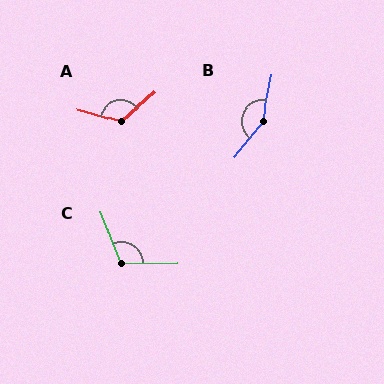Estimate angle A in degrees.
Approximately 124 degrees.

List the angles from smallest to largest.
C (111°), A (124°), B (152°).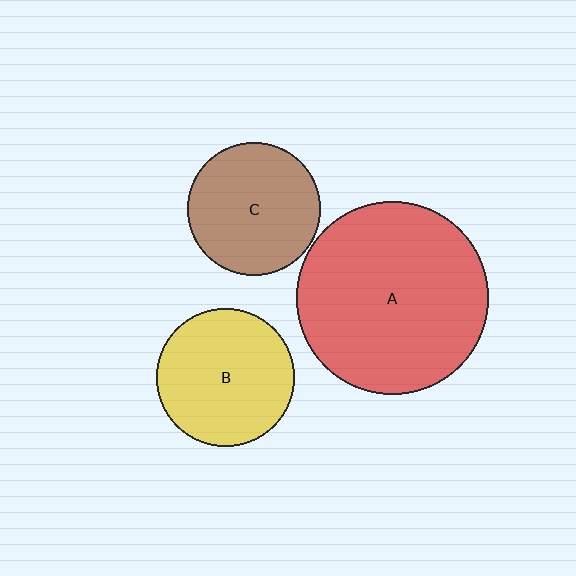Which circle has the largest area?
Circle A (red).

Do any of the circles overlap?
No, none of the circles overlap.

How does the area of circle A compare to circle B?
Approximately 2.0 times.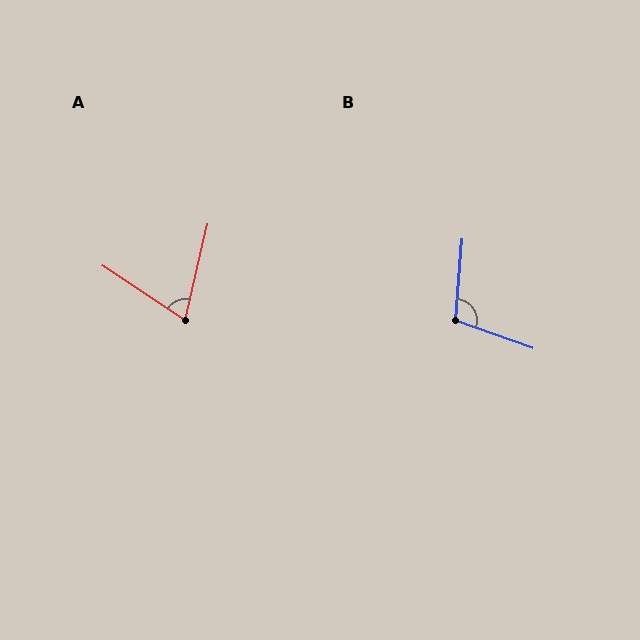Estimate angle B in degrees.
Approximately 105 degrees.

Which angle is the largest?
B, at approximately 105 degrees.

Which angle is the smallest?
A, at approximately 70 degrees.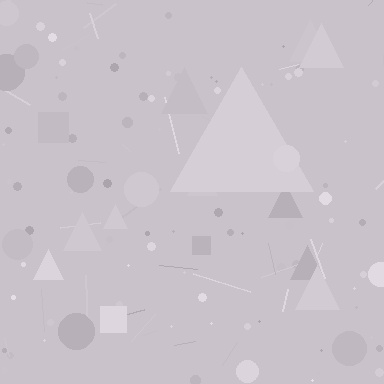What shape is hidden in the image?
A triangle is hidden in the image.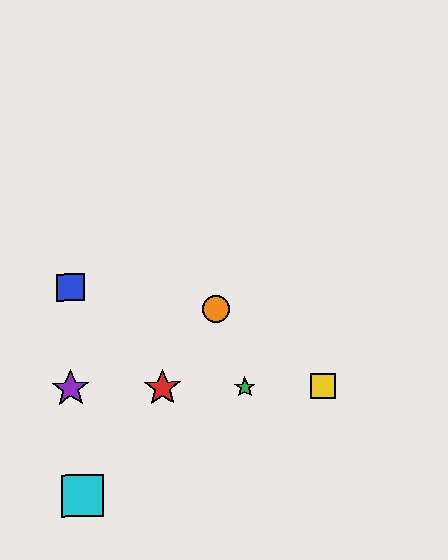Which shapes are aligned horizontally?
The red star, the green star, the yellow square, the purple star are aligned horizontally.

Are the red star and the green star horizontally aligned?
Yes, both are at y≈388.